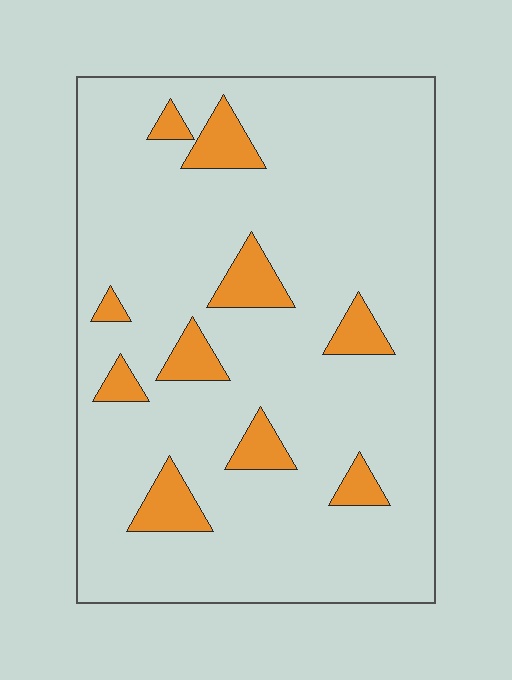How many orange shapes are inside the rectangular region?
10.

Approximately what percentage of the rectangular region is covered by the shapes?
Approximately 10%.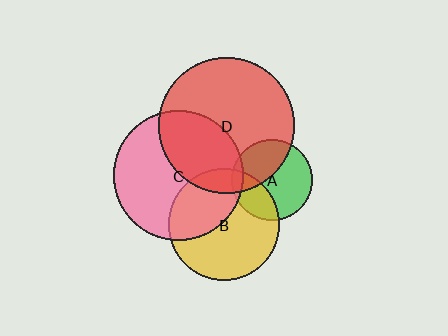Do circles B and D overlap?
Yes.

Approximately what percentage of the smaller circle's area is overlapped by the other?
Approximately 15%.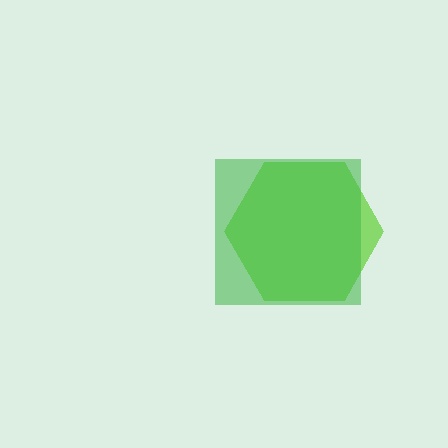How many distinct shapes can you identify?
There are 2 distinct shapes: a lime hexagon, a green square.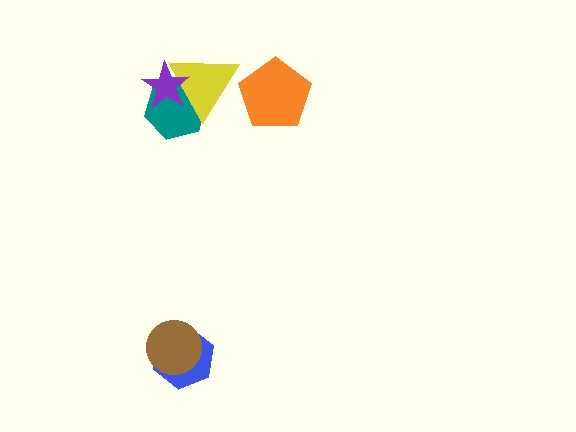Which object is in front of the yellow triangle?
The purple star is in front of the yellow triangle.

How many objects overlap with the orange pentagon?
0 objects overlap with the orange pentagon.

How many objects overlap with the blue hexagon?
1 object overlaps with the blue hexagon.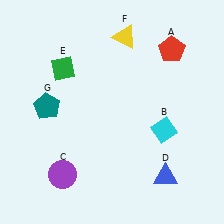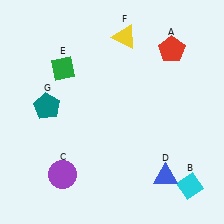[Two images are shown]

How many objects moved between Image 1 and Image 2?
1 object moved between the two images.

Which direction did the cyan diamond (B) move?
The cyan diamond (B) moved down.